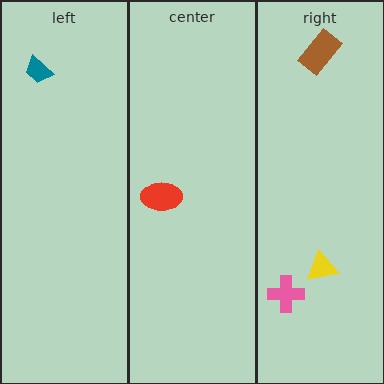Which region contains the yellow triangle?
The right region.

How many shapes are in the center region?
1.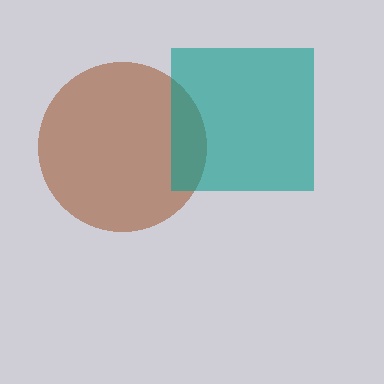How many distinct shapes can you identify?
There are 2 distinct shapes: a brown circle, a teal square.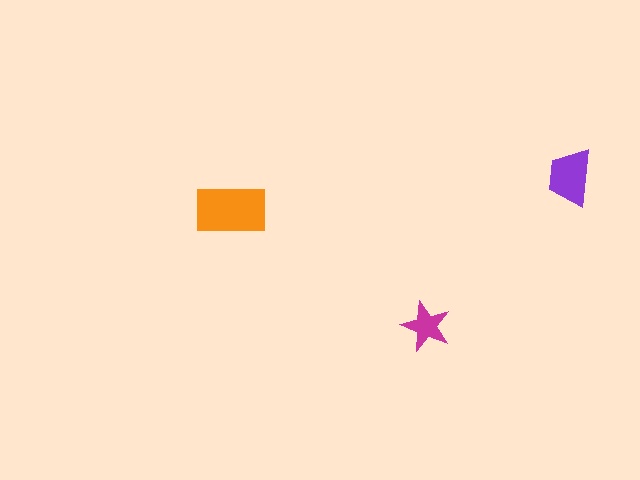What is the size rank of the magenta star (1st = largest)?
3rd.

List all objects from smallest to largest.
The magenta star, the purple trapezoid, the orange rectangle.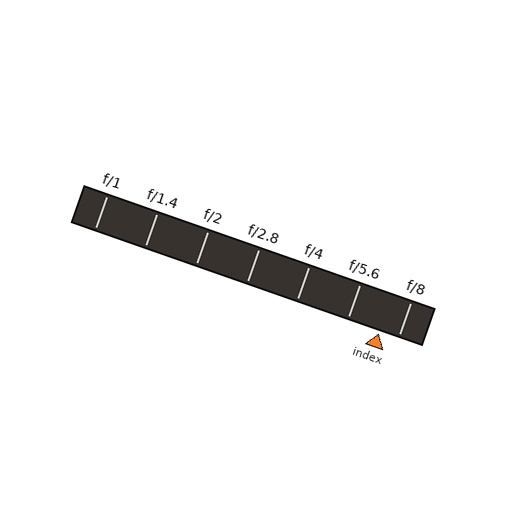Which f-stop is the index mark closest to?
The index mark is closest to f/8.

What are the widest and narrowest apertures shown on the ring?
The widest aperture shown is f/1 and the narrowest is f/8.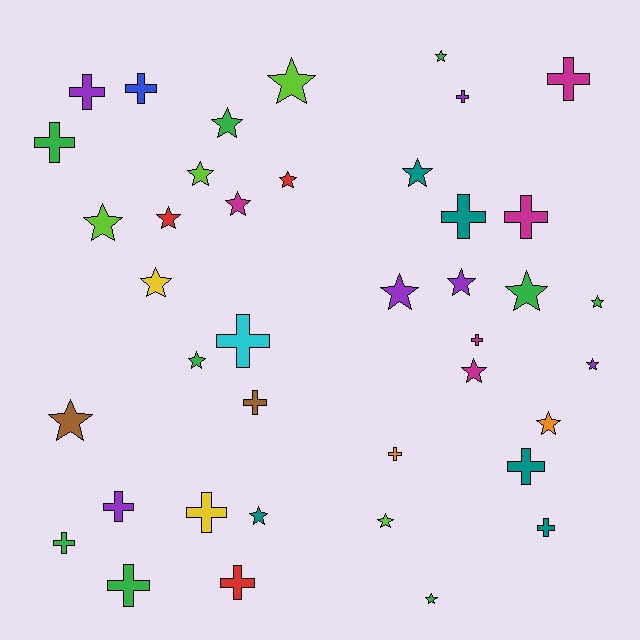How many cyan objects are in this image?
There is 1 cyan object.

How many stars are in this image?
There are 22 stars.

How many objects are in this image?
There are 40 objects.